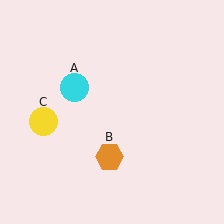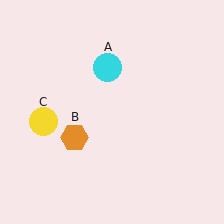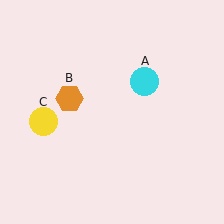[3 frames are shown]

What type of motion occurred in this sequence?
The cyan circle (object A), orange hexagon (object B) rotated clockwise around the center of the scene.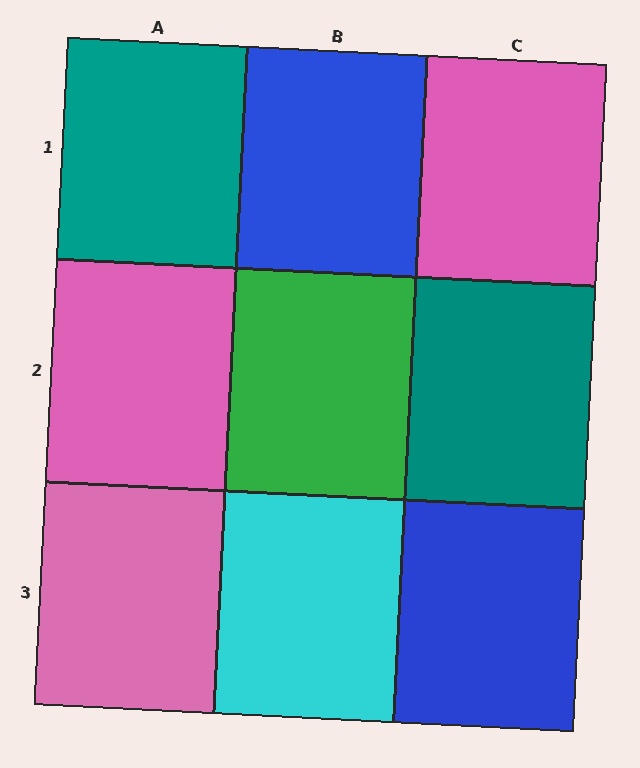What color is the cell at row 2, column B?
Green.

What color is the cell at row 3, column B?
Cyan.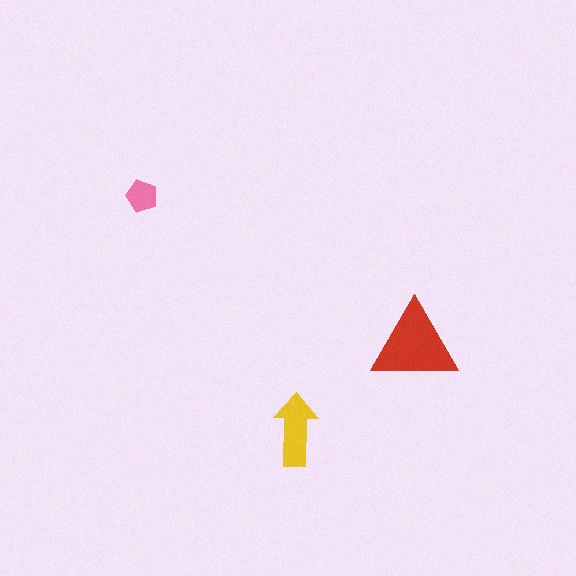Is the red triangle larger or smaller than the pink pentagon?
Larger.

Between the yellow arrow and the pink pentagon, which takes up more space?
The yellow arrow.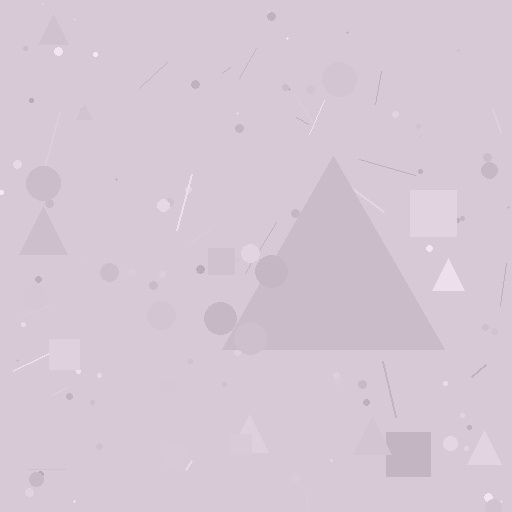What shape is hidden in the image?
A triangle is hidden in the image.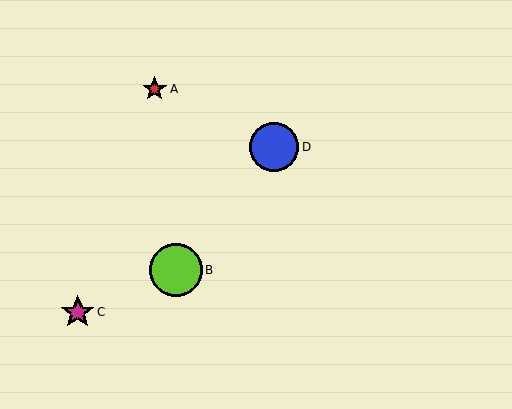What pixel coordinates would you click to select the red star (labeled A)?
Click at (155, 89) to select the red star A.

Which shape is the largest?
The lime circle (labeled B) is the largest.